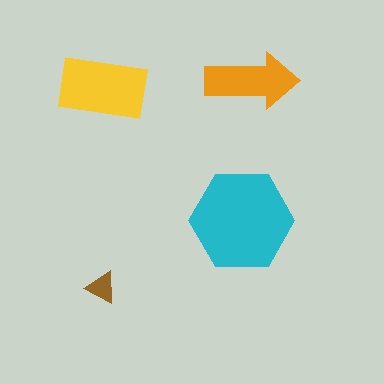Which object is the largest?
The cyan hexagon.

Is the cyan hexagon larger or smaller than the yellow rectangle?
Larger.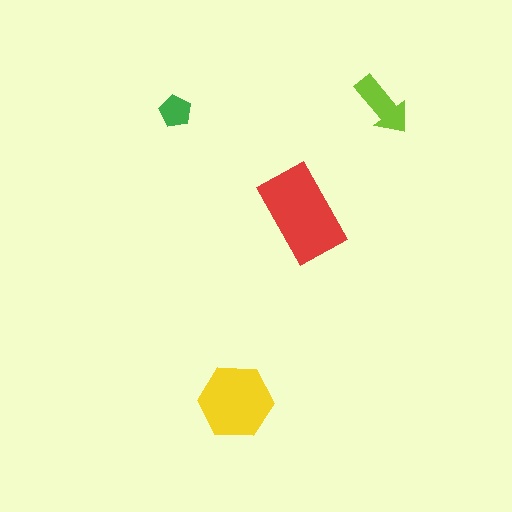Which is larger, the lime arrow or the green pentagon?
The lime arrow.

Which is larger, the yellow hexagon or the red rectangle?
The red rectangle.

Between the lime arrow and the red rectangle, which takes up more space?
The red rectangle.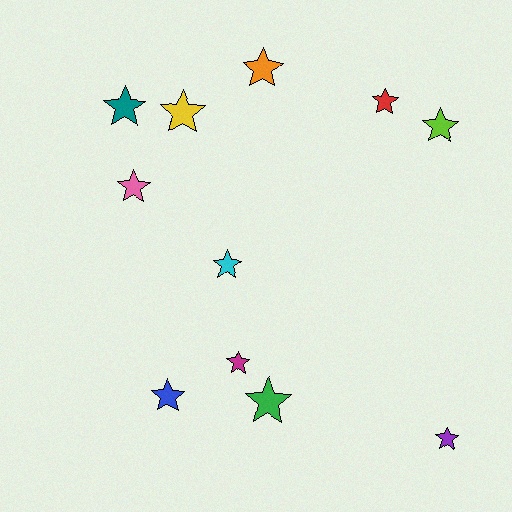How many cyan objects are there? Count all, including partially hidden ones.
There is 1 cyan object.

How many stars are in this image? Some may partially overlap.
There are 11 stars.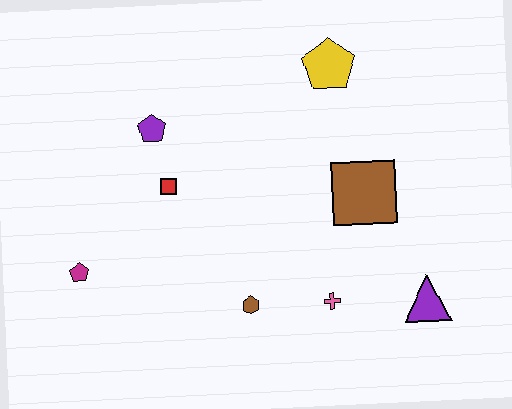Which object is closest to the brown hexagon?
The pink cross is closest to the brown hexagon.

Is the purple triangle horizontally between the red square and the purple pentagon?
No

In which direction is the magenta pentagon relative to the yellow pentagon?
The magenta pentagon is to the left of the yellow pentagon.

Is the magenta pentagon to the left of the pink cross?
Yes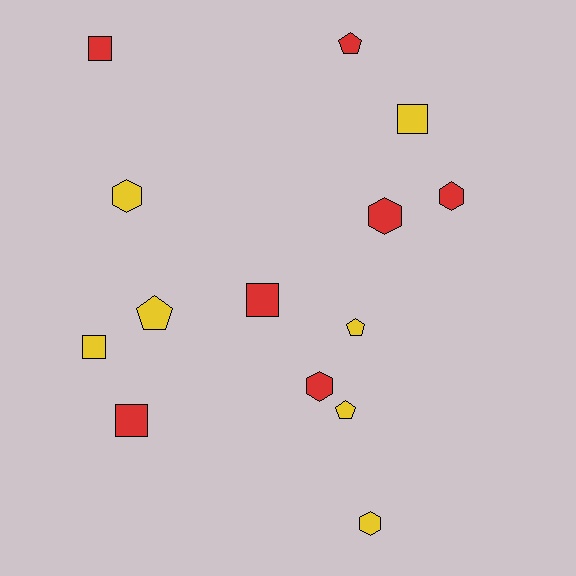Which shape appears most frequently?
Square, with 5 objects.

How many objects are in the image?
There are 14 objects.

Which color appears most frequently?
Yellow, with 7 objects.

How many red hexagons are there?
There are 3 red hexagons.